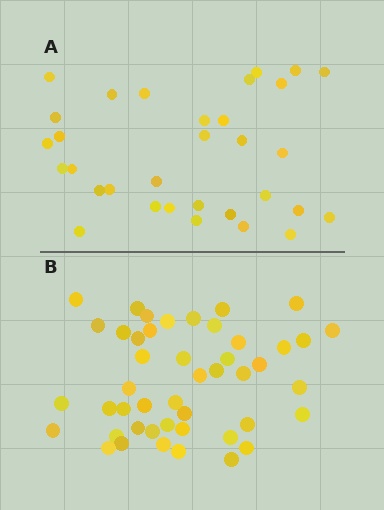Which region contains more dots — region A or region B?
Region B (the bottom region) has more dots.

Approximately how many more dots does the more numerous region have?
Region B has approximately 15 more dots than region A.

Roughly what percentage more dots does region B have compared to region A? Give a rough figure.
About 45% more.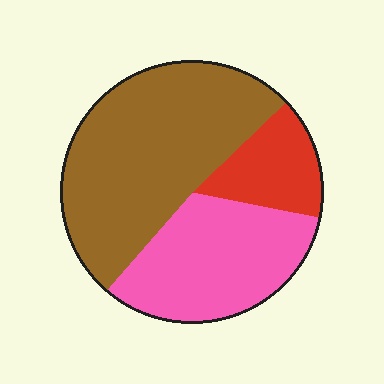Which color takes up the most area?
Brown, at roughly 50%.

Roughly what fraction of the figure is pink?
Pink covers 33% of the figure.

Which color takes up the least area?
Red, at roughly 15%.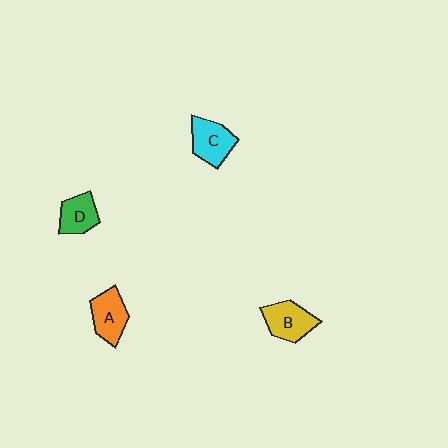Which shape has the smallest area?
Shape D (green).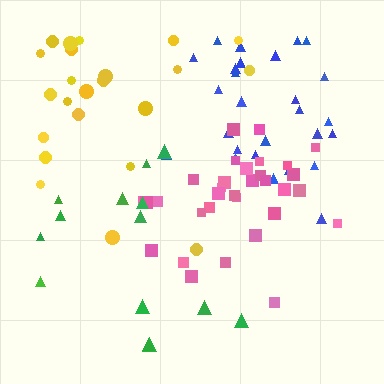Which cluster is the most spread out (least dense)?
Green.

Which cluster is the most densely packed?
Pink.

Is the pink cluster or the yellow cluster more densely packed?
Pink.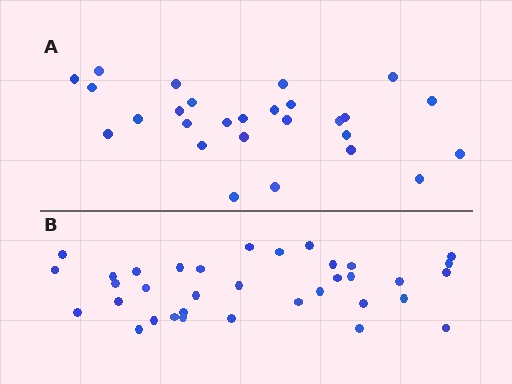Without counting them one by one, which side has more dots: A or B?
Region B (the bottom region) has more dots.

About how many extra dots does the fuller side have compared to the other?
Region B has roughly 8 or so more dots than region A.